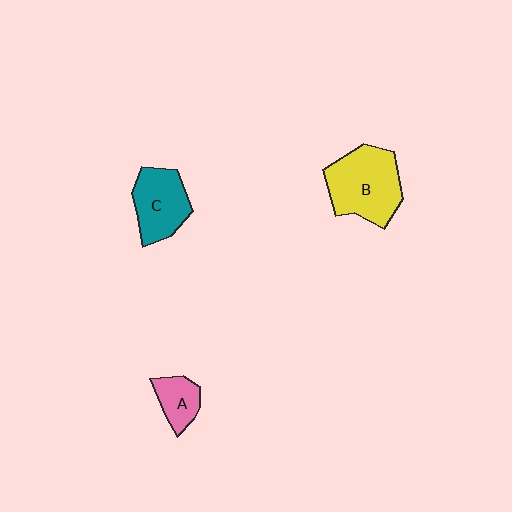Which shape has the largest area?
Shape B (yellow).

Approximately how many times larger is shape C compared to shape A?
Approximately 1.7 times.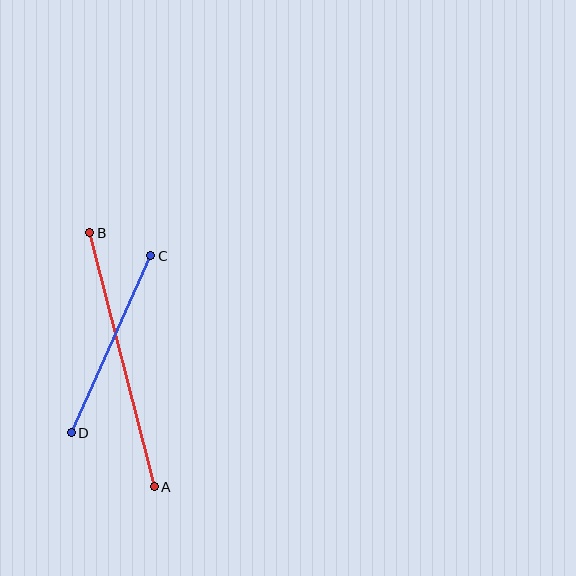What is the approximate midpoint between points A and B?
The midpoint is at approximately (122, 360) pixels.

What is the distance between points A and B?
The distance is approximately 262 pixels.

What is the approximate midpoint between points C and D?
The midpoint is at approximately (111, 344) pixels.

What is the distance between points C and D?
The distance is approximately 194 pixels.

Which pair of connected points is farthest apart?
Points A and B are farthest apart.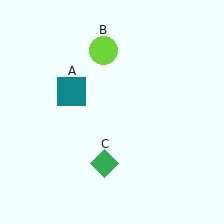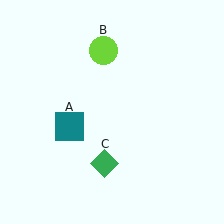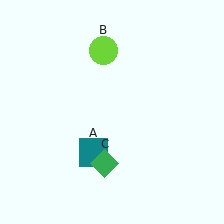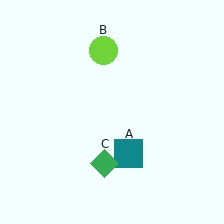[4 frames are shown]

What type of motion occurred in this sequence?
The teal square (object A) rotated counterclockwise around the center of the scene.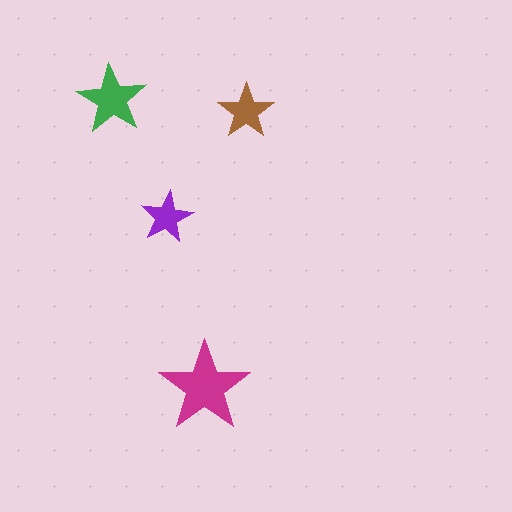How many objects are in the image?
There are 4 objects in the image.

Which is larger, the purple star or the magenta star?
The magenta one.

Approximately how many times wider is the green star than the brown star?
About 1.5 times wider.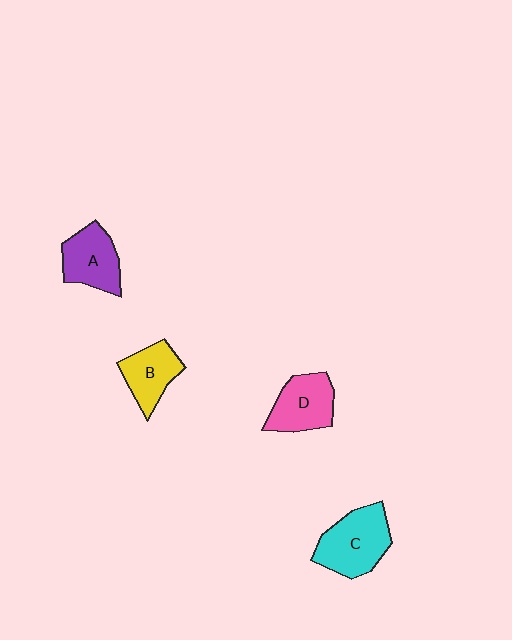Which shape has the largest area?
Shape C (cyan).